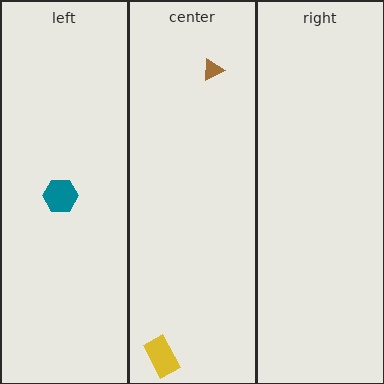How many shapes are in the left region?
1.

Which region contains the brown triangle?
The center region.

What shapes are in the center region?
The brown triangle, the yellow rectangle.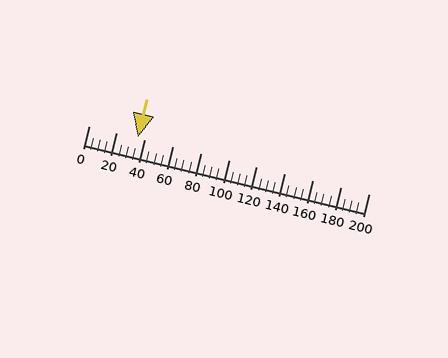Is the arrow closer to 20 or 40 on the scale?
The arrow is closer to 40.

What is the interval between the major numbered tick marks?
The major tick marks are spaced 20 units apart.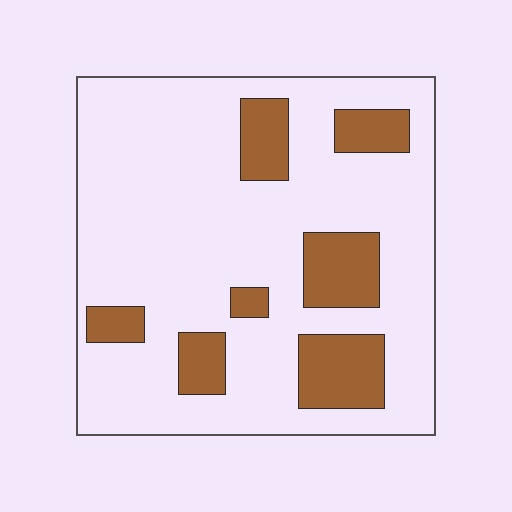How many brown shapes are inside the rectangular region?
7.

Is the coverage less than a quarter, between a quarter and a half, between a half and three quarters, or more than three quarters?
Less than a quarter.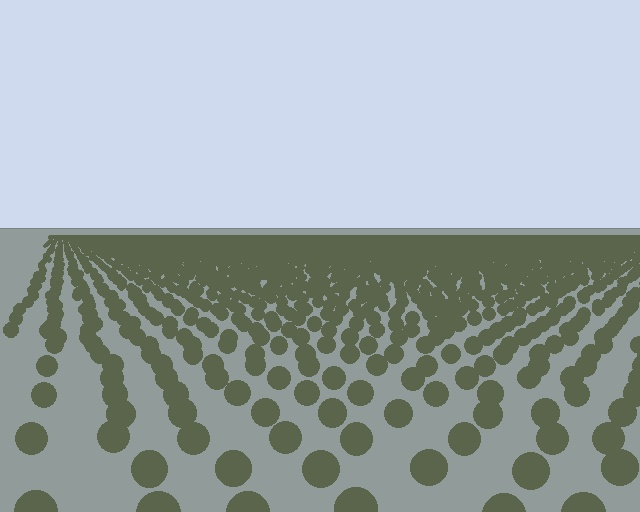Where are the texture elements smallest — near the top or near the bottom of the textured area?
Near the top.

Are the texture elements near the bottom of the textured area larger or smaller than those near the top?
Larger. Near the bottom, elements are closer to the viewer and appear at a bigger on-screen size.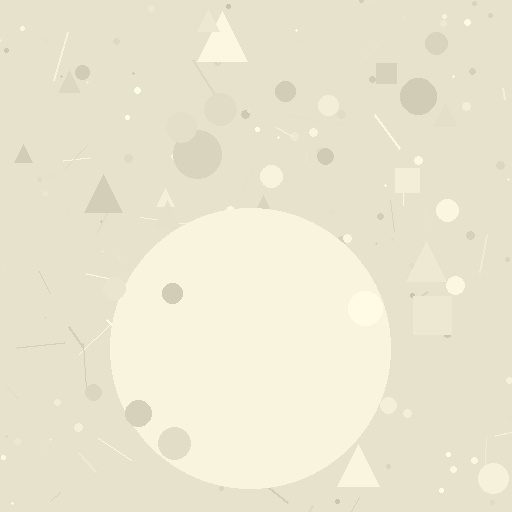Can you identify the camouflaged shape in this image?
The camouflaged shape is a circle.